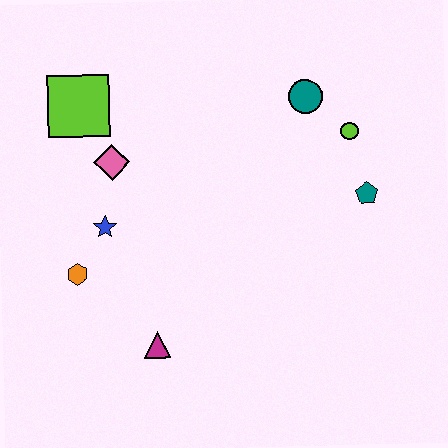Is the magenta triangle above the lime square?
No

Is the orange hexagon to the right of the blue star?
No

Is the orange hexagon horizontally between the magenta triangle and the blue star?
No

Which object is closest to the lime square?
The pink diamond is closest to the lime square.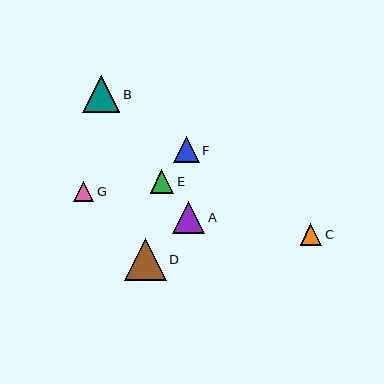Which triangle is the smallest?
Triangle G is the smallest with a size of approximately 20 pixels.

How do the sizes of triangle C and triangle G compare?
Triangle C and triangle G are approximately the same size.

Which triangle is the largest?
Triangle D is the largest with a size of approximately 42 pixels.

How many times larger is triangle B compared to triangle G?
Triangle B is approximately 1.8 times the size of triangle G.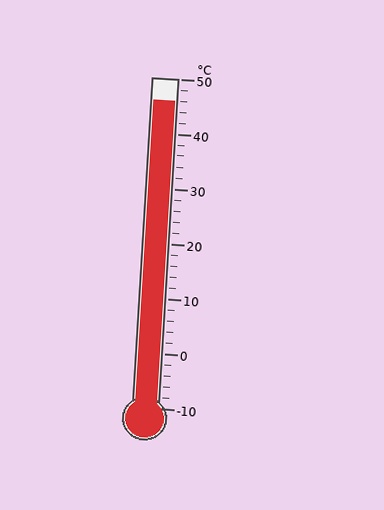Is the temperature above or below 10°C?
The temperature is above 10°C.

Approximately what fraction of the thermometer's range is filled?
The thermometer is filled to approximately 95% of its range.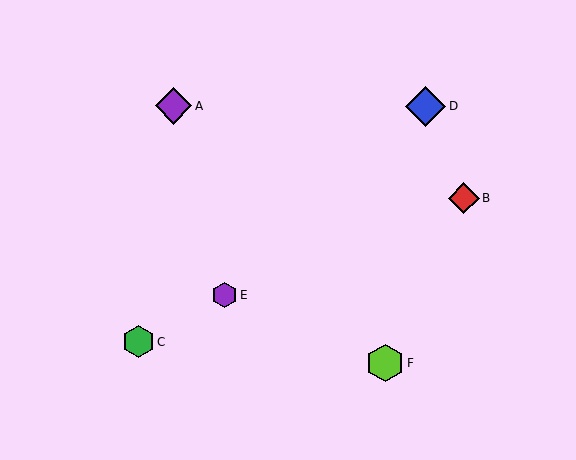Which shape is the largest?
The blue diamond (labeled D) is the largest.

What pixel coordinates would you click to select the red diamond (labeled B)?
Click at (464, 198) to select the red diamond B.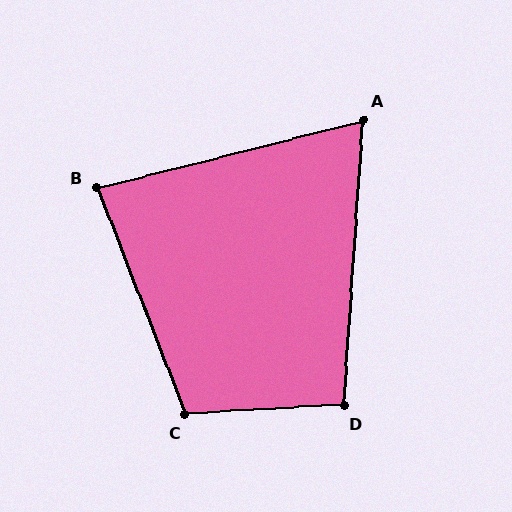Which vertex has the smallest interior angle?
A, at approximately 72 degrees.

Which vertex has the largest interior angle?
C, at approximately 108 degrees.